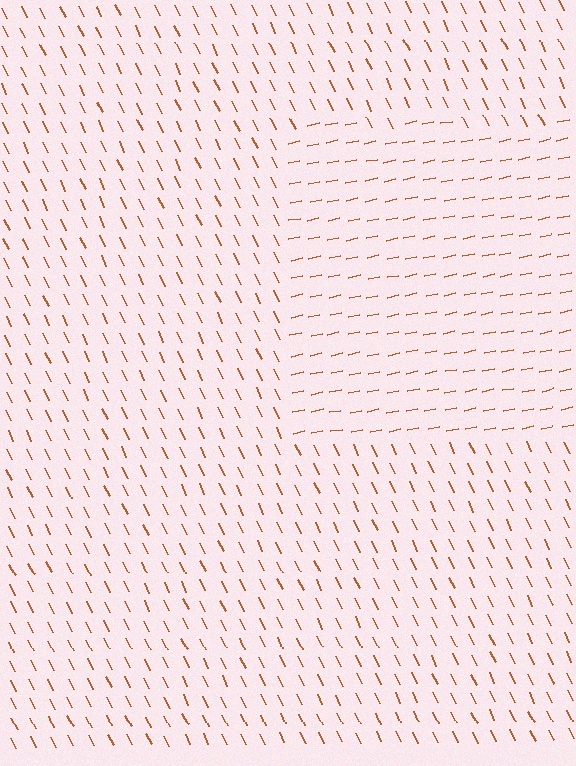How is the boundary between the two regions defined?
The boundary is defined purely by a change in line orientation (approximately 76 degrees difference). All lines are the same color and thickness.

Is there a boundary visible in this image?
Yes, there is a texture boundary formed by a change in line orientation.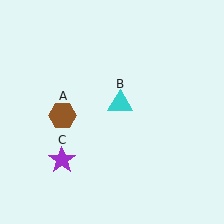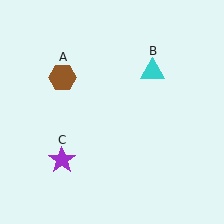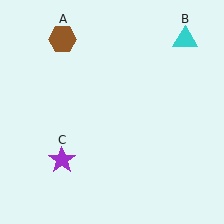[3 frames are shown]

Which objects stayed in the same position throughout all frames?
Purple star (object C) remained stationary.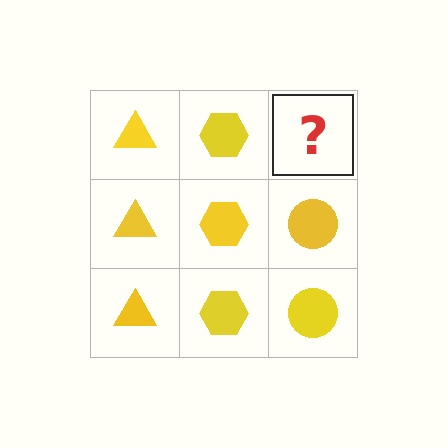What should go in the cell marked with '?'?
The missing cell should contain a yellow circle.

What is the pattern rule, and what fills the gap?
The rule is that each column has a consistent shape. The gap should be filled with a yellow circle.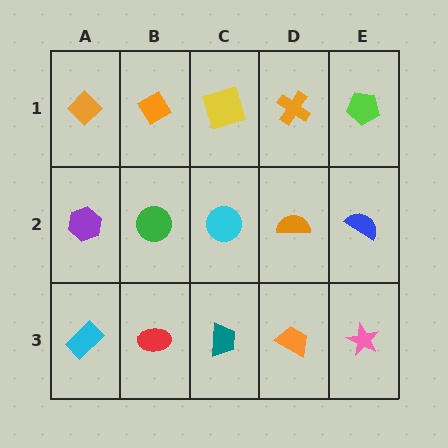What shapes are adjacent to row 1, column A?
A purple hexagon (row 2, column A), an orange diamond (row 1, column B).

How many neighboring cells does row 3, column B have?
3.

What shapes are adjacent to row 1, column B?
A green circle (row 2, column B), an orange diamond (row 1, column A), a yellow square (row 1, column C).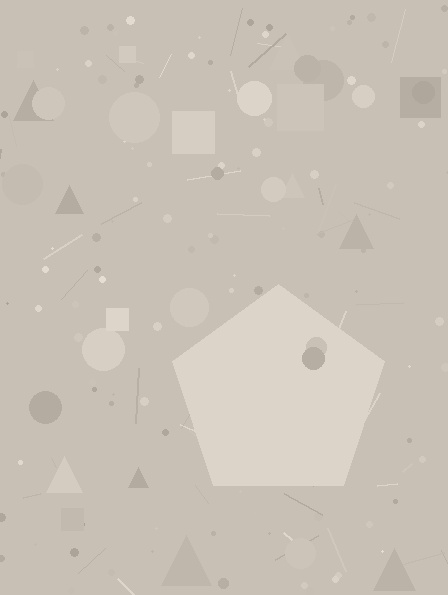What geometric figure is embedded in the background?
A pentagon is embedded in the background.